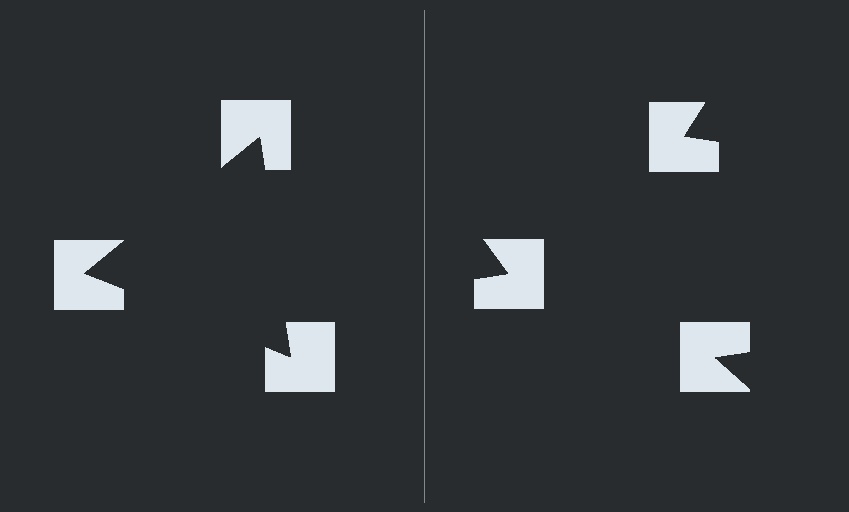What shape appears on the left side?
An illusory triangle.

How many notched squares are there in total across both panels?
6 — 3 on each side.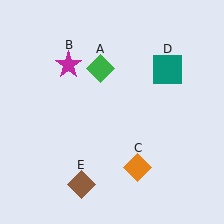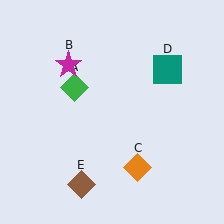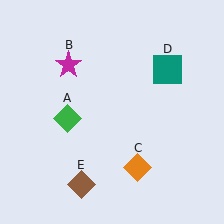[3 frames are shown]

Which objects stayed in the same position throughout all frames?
Magenta star (object B) and orange diamond (object C) and teal square (object D) and brown diamond (object E) remained stationary.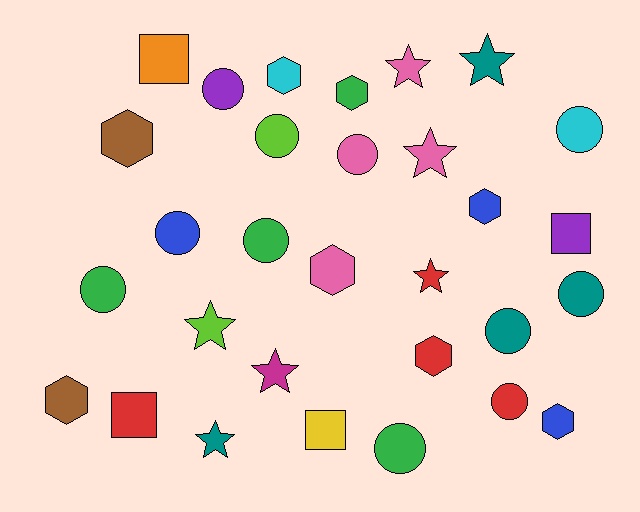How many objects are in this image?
There are 30 objects.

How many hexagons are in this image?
There are 8 hexagons.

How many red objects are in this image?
There are 4 red objects.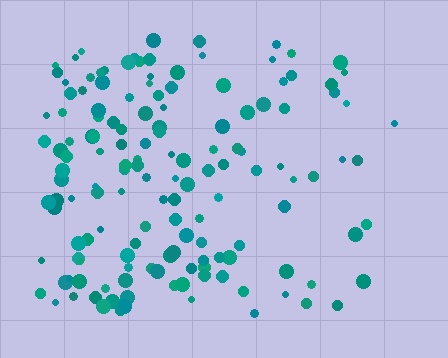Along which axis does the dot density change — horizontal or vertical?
Horizontal.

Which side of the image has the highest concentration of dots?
The left.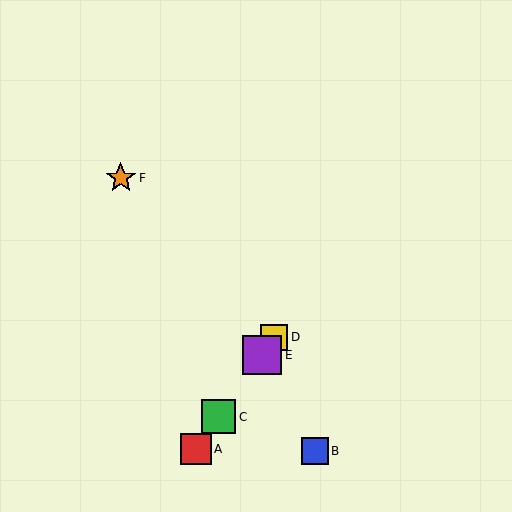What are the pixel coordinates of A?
Object A is at (196, 449).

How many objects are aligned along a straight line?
4 objects (A, C, D, E) are aligned along a straight line.